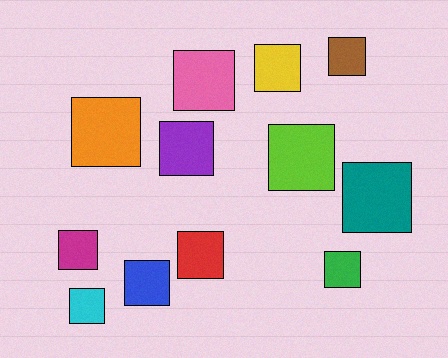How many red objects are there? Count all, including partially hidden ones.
There is 1 red object.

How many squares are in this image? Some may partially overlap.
There are 12 squares.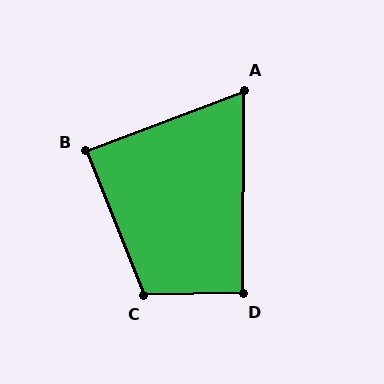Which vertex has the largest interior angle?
C, at approximately 111 degrees.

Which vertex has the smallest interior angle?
A, at approximately 69 degrees.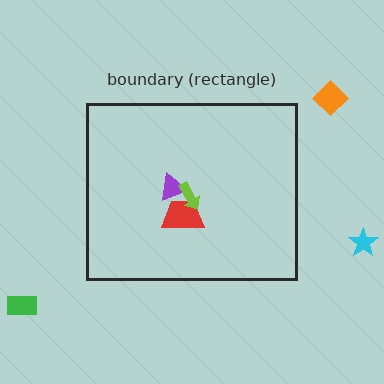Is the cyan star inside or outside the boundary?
Outside.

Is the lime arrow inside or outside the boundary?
Inside.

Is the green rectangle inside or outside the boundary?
Outside.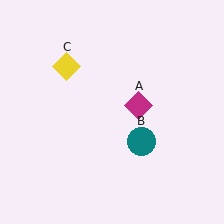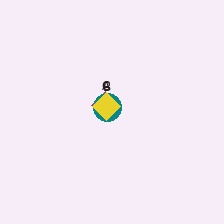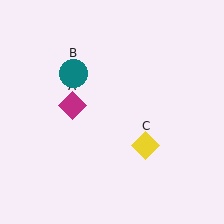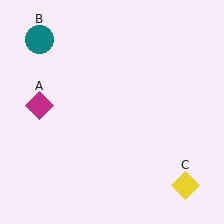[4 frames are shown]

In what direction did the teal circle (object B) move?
The teal circle (object B) moved up and to the left.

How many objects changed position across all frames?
3 objects changed position: magenta diamond (object A), teal circle (object B), yellow diamond (object C).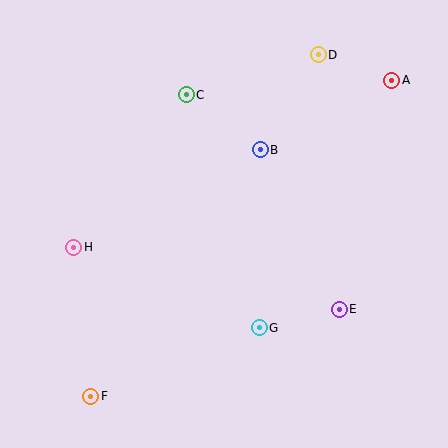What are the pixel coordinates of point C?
Point C is at (186, 95).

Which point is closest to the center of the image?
Point B at (260, 150) is closest to the center.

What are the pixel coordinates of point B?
Point B is at (260, 150).